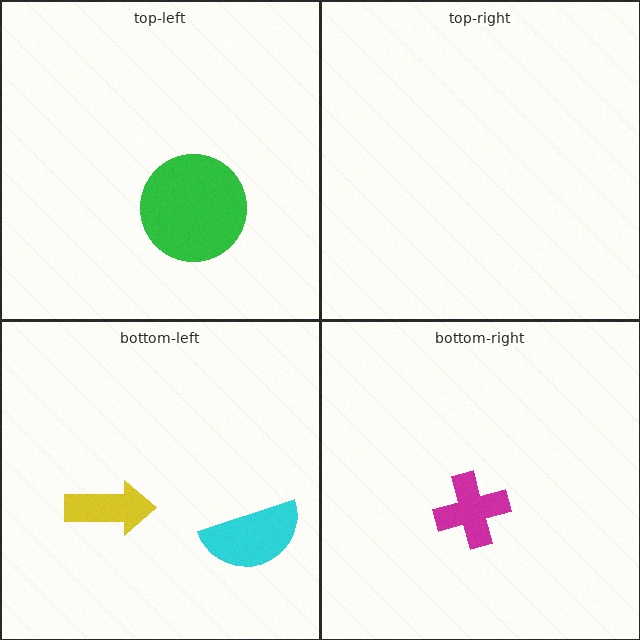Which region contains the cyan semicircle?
The bottom-left region.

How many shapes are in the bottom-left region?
2.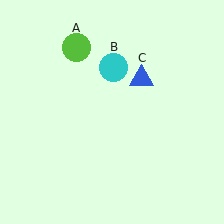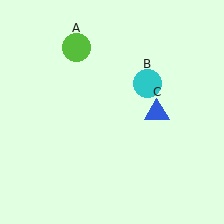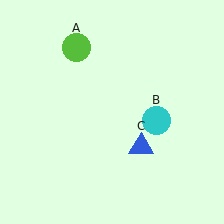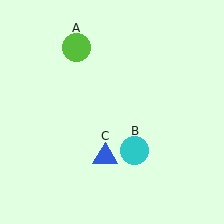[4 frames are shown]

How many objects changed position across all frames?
2 objects changed position: cyan circle (object B), blue triangle (object C).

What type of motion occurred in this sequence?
The cyan circle (object B), blue triangle (object C) rotated clockwise around the center of the scene.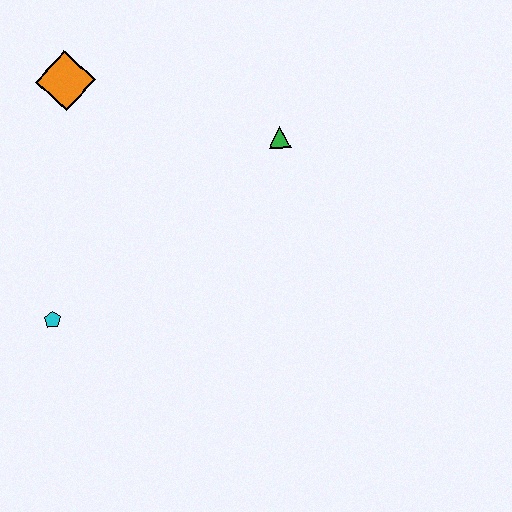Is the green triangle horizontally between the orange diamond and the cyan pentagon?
No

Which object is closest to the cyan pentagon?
The orange diamond is closest to the cyan pentagon.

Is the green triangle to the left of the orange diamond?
No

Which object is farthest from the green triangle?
The cyan pentagon is farthest from the green triangle.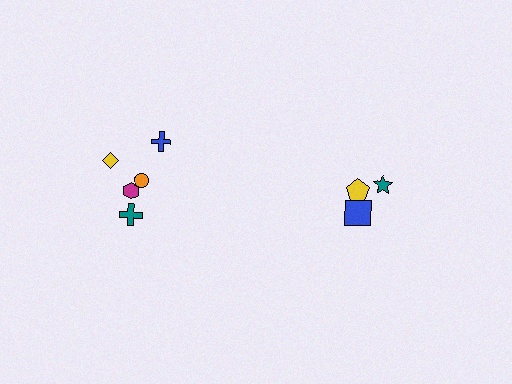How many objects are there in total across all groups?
There are 8 objects.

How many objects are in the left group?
There are 5 objects.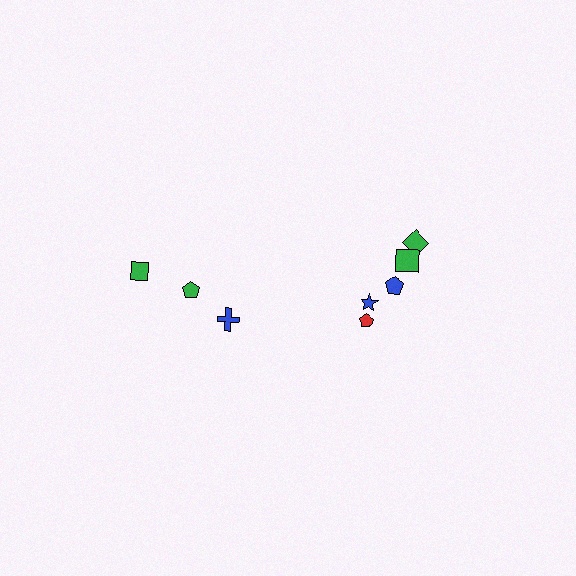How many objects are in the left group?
There are 3 objects.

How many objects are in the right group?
There are 5 objects.